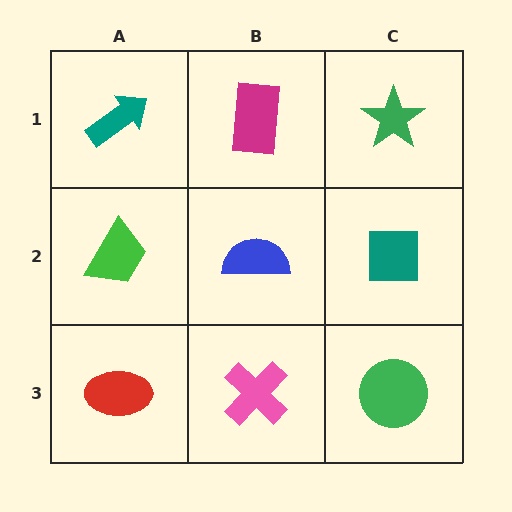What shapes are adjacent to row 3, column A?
A green trapezoid (row 2, column A), a pink cross (row 3, column B).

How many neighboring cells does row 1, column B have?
3.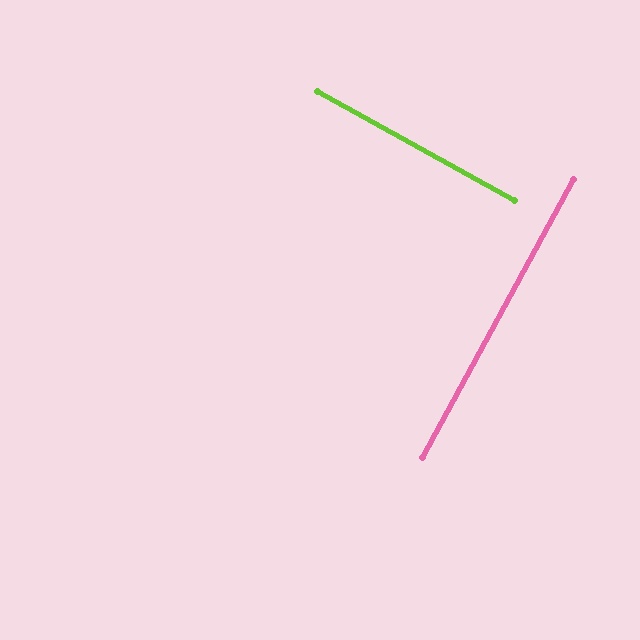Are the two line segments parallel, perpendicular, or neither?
Perpendicular — they meet at approximately 90°.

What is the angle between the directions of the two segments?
Approximately 90 degrees.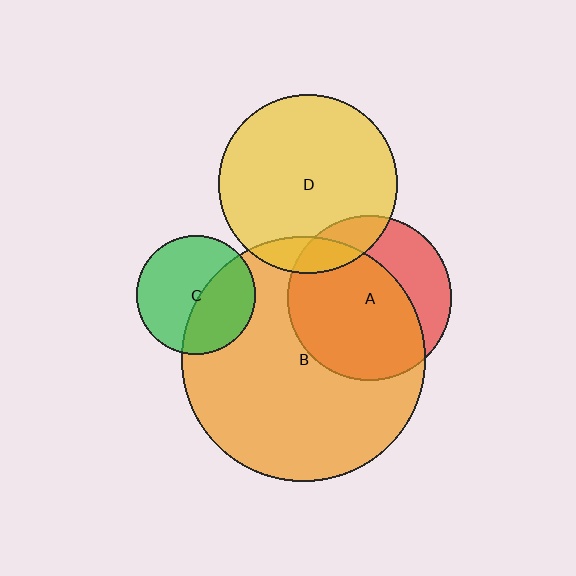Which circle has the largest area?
Circle B (orange).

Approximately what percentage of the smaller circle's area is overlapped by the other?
Approximately 65%.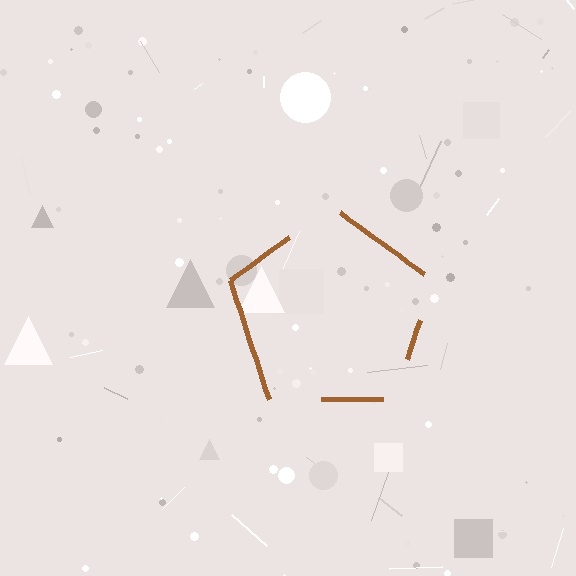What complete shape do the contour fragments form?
The contour fragments form a pentagon.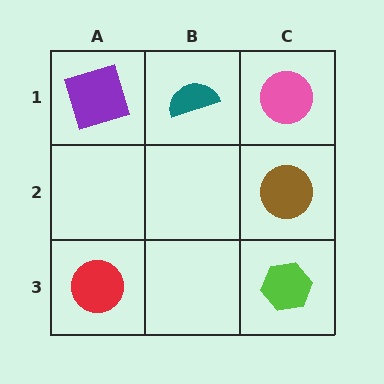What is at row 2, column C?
A brown circle.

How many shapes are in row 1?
3 shapes.